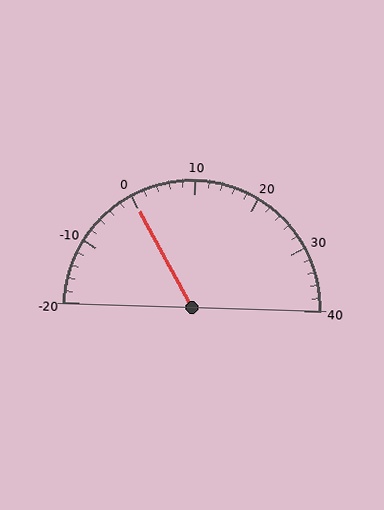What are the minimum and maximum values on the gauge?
The gauge ranges from -20 to 40.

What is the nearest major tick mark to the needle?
The nearest major tick mark is 0.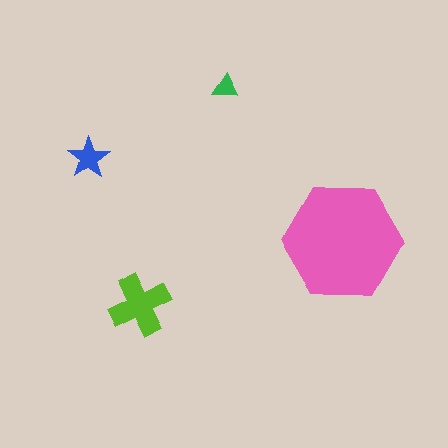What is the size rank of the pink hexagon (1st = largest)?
1st.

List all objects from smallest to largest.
The green triangle, the blue star, the lime cross, the pink hexagon.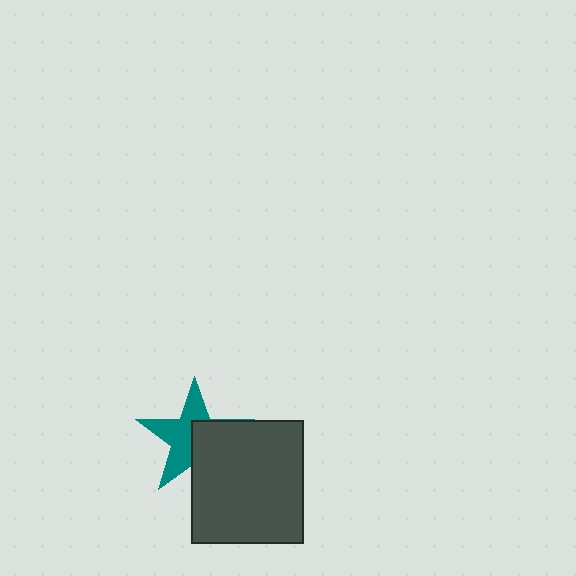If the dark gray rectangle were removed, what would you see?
You would see the complete teal star.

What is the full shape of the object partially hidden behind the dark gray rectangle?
The partially hidden object is a teal star.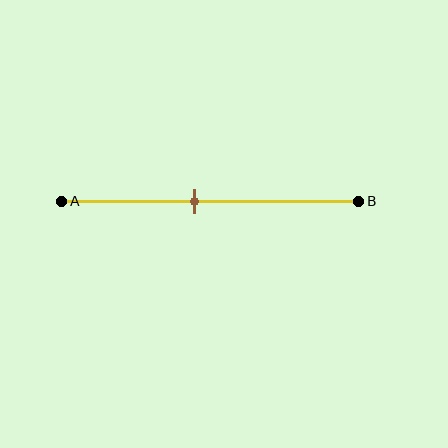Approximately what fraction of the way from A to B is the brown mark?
The brown mark is approximately 45% of the way from A to B.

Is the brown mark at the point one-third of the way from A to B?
No, the mark is at about 45% from A, not at the 33% one-third point.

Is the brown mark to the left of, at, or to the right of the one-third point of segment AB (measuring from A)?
The brown mark is to the right of the one-third point of segment AB.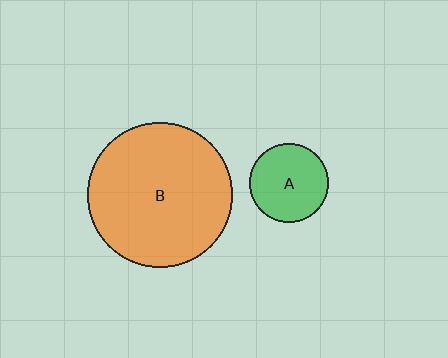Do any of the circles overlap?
No, none of the circles overlap.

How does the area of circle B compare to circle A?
Approximately 3.3 times.